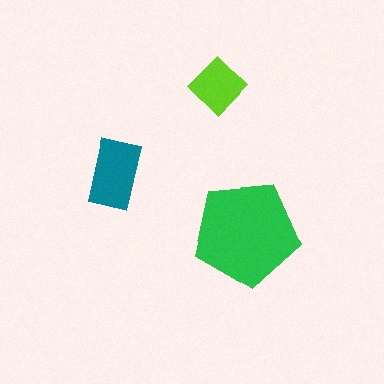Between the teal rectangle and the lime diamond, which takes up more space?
The teal rectangle.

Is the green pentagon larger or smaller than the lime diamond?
Larger.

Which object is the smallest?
The lime diamond.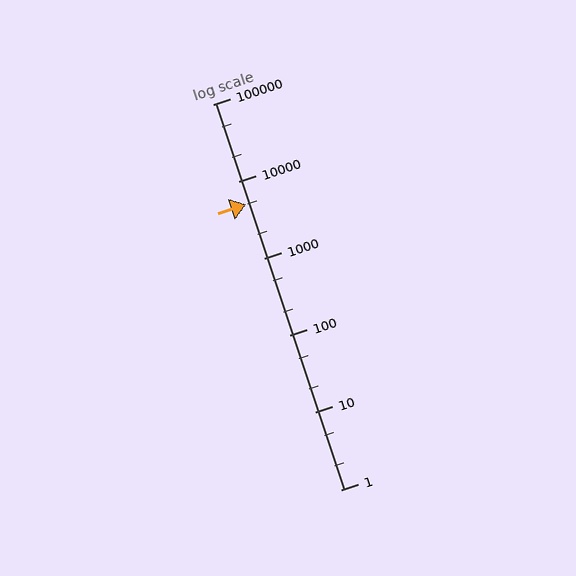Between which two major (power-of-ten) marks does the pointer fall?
The pointer is between 1000 and 10000.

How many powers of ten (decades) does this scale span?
The scale spans 5 decades, from 1 to 100000.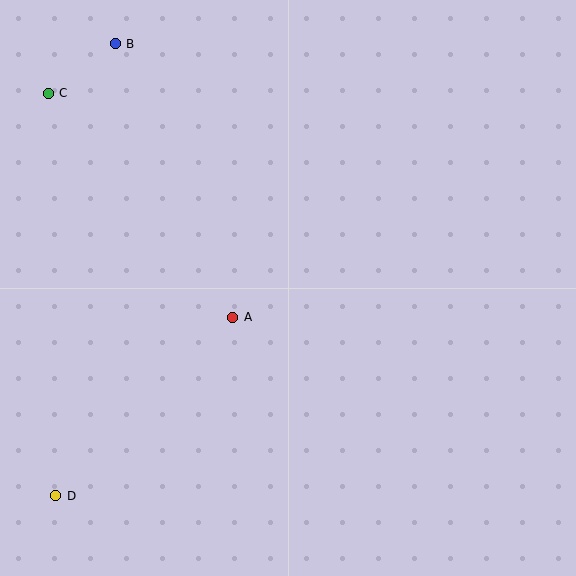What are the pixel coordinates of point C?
Point C is at (48, 93).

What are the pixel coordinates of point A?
Point A is at (233, 317).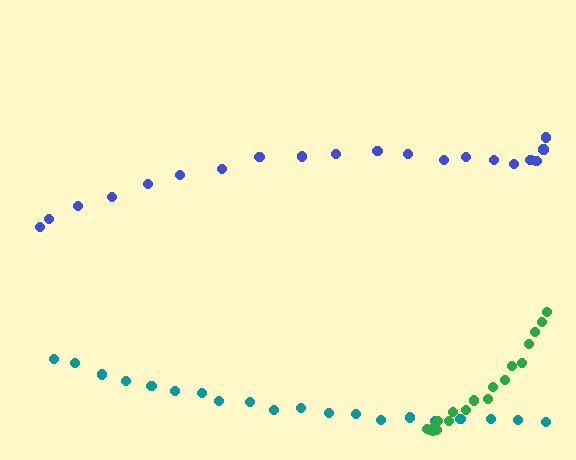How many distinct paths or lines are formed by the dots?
There are 3 distinct paths.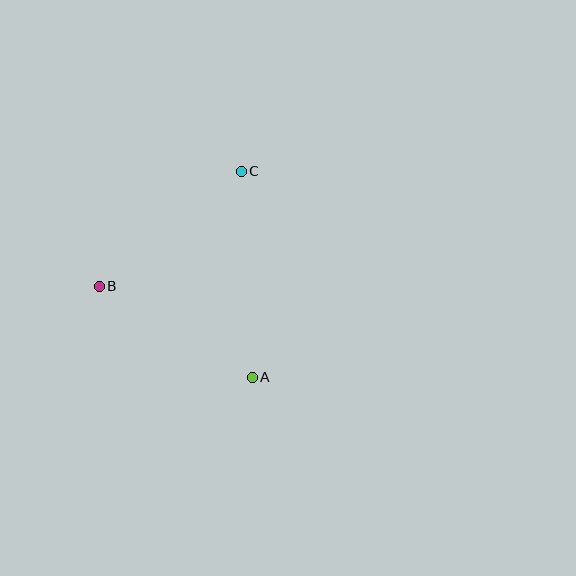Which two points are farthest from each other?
Points A and C are farthest from each other.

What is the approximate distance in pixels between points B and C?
The distance between B and C is approximately 183 pixels.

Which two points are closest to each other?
Points A and B are closest to each other.